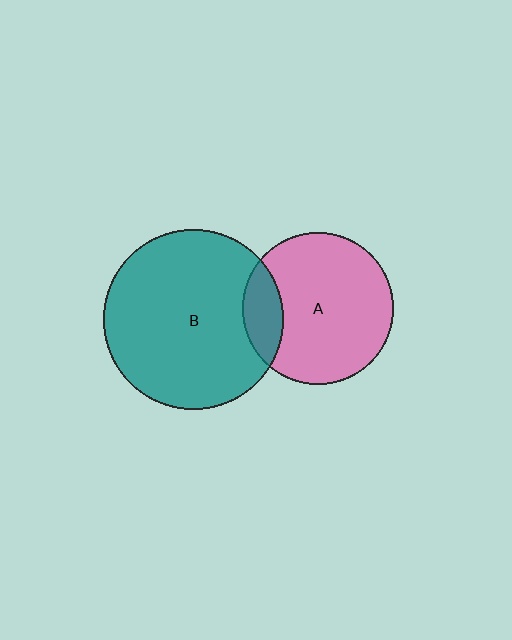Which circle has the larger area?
Circle B (teal).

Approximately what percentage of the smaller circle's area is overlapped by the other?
Approximately 15%.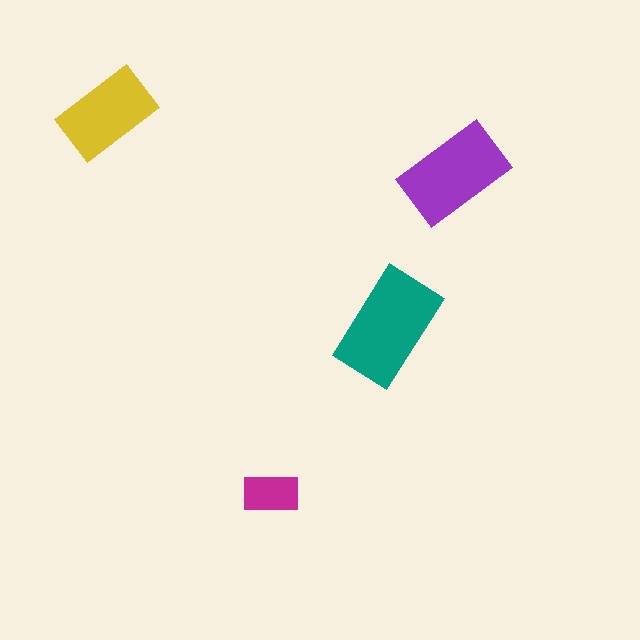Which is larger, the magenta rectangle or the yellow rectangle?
The yellow one.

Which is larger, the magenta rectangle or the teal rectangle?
The teal one.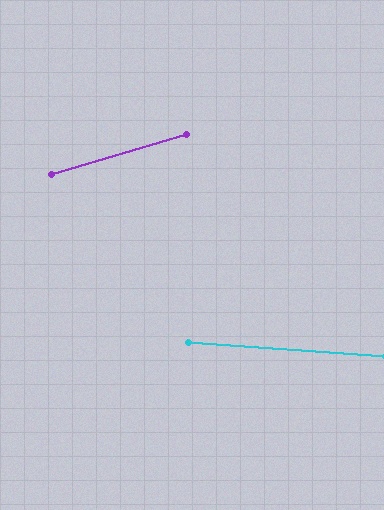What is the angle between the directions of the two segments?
Approximately 20 degrees.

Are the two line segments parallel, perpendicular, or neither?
Neither parallel nor perpendicular — they differ by about 20°.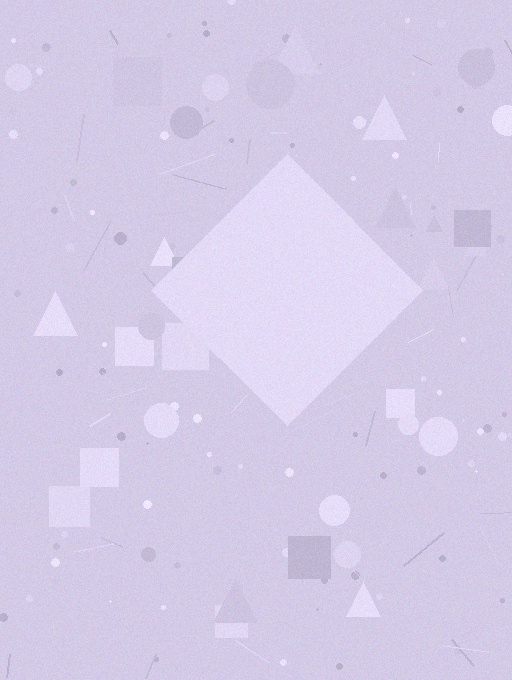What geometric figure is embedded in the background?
A diamond is embedded in the background.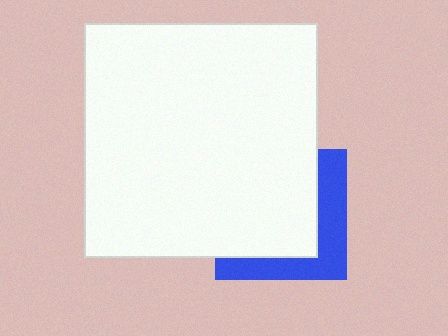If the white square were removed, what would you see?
You would see the complete blue square.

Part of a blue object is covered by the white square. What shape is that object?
It is a square.